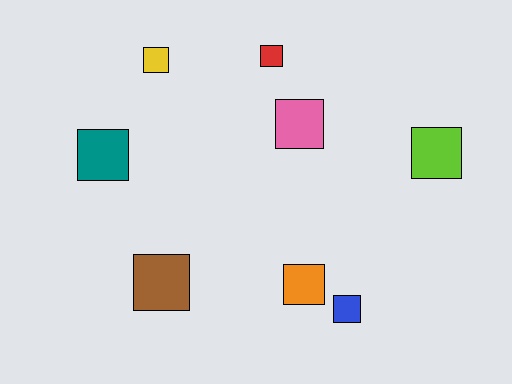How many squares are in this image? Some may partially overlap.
There are 8 squares.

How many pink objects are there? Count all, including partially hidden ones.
There is 1 pink object.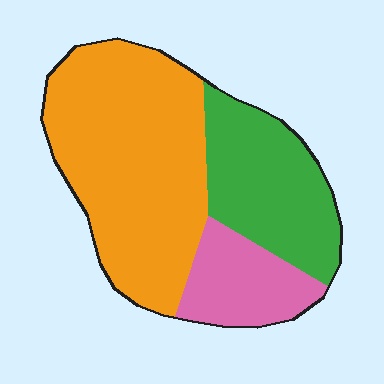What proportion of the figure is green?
Green covers roughly 30% of the figure.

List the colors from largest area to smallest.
From largest to smallest: orange, green, pink.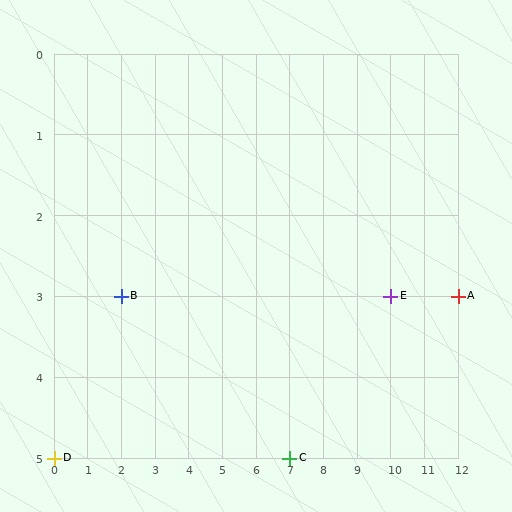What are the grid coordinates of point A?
Point A is at grid coordinates (12, 3).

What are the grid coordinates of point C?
Point C is at grid coordinates (7, 5).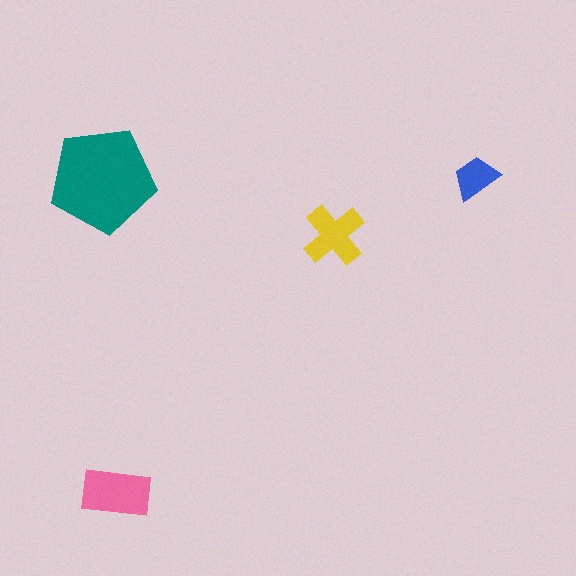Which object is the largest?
The teal pentagon.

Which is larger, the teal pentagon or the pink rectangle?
The teal pentagon.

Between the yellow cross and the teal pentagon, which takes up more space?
The teal pentagon.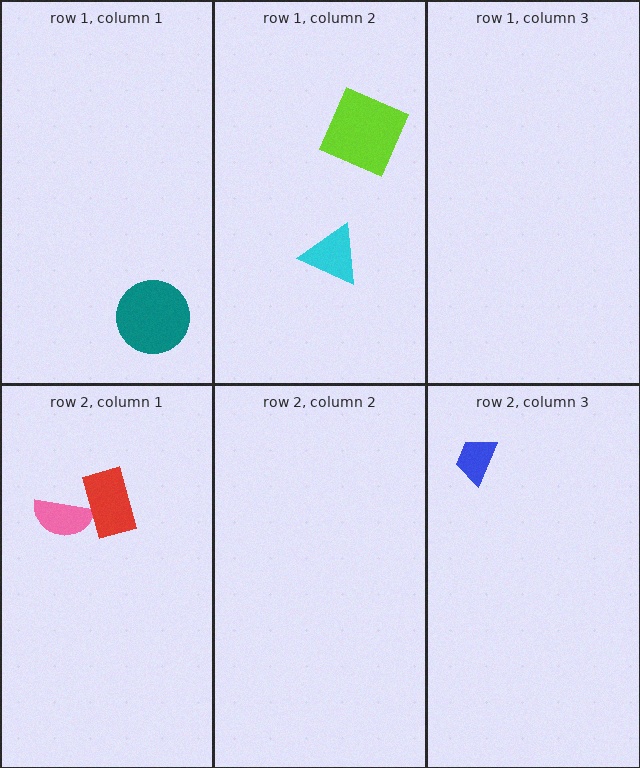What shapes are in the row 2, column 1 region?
The pink semicircle, the red rectangle.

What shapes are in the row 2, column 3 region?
The blue trapezoid.